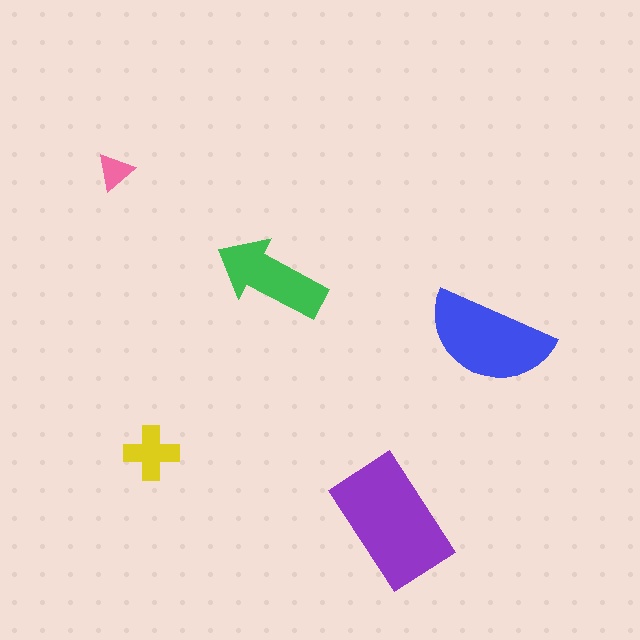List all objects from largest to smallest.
The purple rectangle, the blue semicircle, the green arrow, the yellow cross, the pink triangle.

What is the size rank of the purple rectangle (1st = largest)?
1st.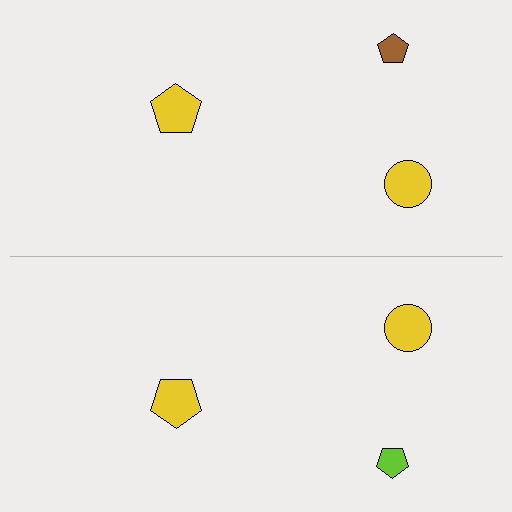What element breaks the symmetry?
The lime pentagon on the bottom side breaks the symmetry — its mirror counterpart is brown.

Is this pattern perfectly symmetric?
No, the pattern is not perfectly symmetric. The lime pentagon on the bottom side breaks the symmetry — its mirror counterpart is brown.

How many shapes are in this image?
There are 6 shapes in this image.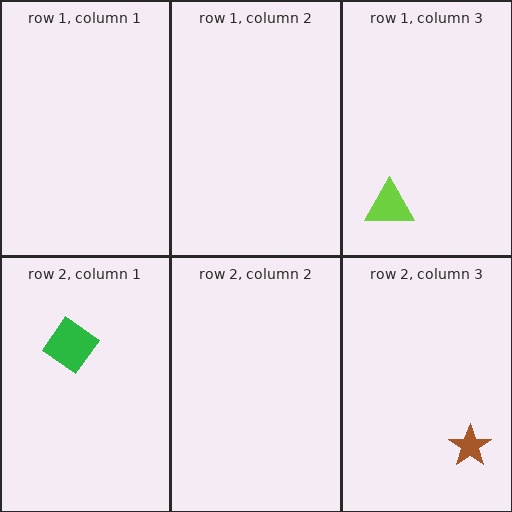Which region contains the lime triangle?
The row 1, column 3 region.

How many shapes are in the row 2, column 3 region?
1.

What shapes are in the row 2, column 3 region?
The brown star.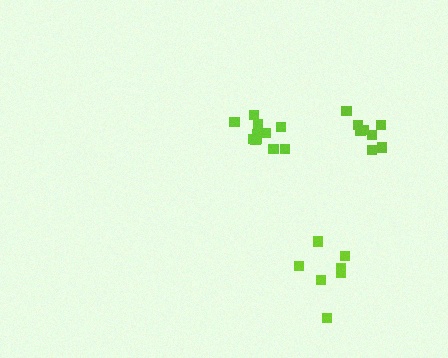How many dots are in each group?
Group 1: 11 dots, Group 2: 7 dots, Group 3: 8 dots (26 total).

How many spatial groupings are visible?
There are 3 spatial groupings.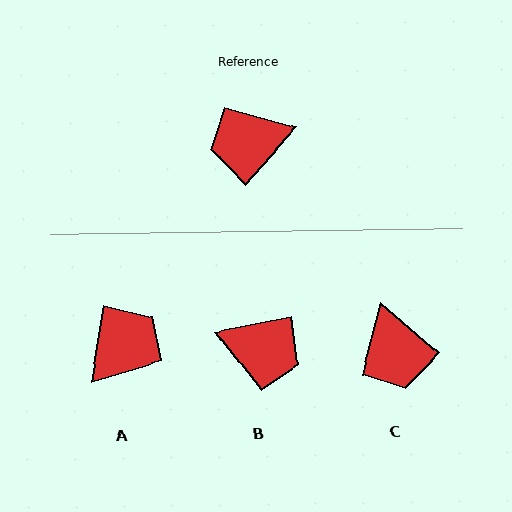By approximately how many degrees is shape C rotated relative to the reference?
Approximately 91 degrees counter-clockwise.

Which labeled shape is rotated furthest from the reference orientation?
A, about 148 degrees away.